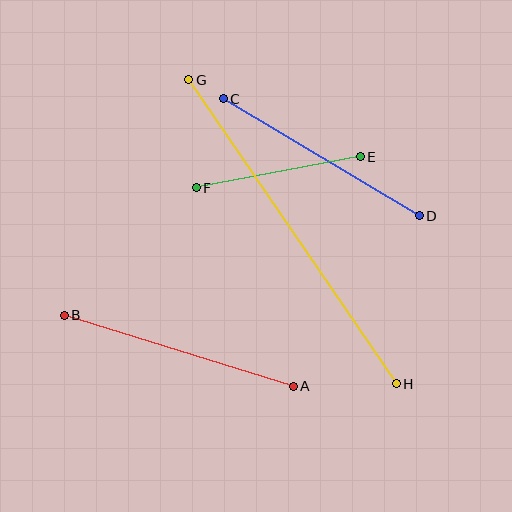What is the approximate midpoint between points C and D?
The midpoint is at approximately (321, 157) pixels.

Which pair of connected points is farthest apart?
Points G and H are farthest apart.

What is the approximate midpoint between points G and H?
The midpoint is at approximately (293, 232) pixels.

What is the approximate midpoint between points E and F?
The midpoint is at approximately (278, 172) pixels.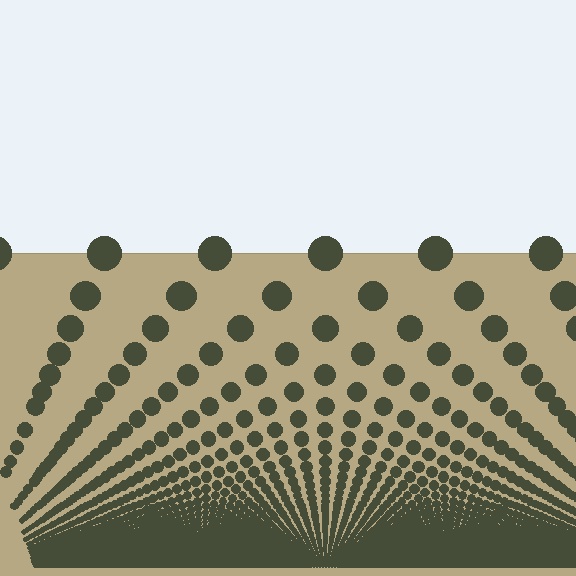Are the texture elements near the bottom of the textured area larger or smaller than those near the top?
Smaller. The gradient is inverted — elements near the bottom are smaller and denser.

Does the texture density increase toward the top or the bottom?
Density increases toward the bottom.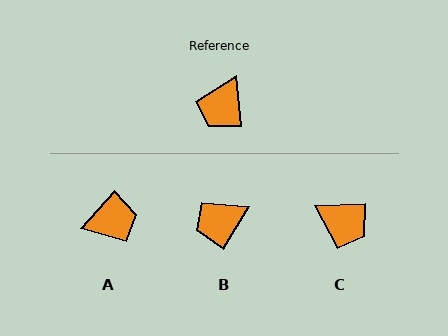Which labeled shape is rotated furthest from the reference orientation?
A, about 132 degrees away.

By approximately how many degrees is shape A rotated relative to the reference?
Approximately 132 degrees counter-clockwise.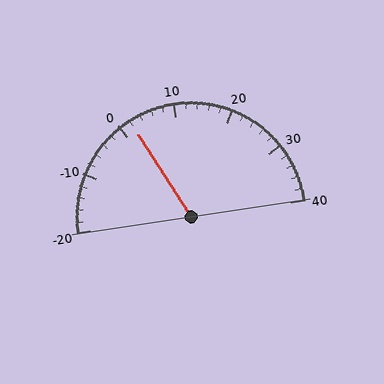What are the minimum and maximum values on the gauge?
The gauge ranges from -20 to 40.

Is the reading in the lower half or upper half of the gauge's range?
The reading is in the lower half of the range (-20 to 40).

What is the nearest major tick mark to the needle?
The nearest major tick mark is 0.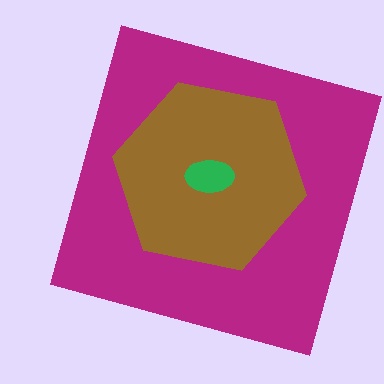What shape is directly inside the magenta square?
The brown hexagon.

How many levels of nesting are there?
3.